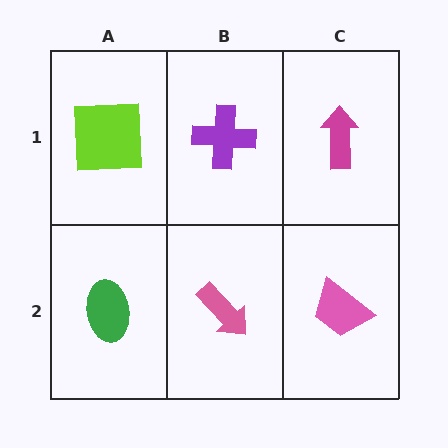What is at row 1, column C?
A magenta arrow.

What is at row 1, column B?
A purple cross.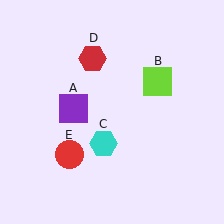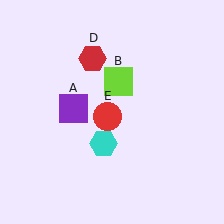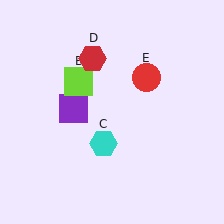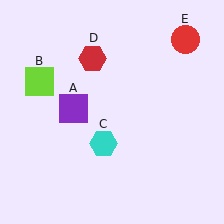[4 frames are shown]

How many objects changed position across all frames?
2 objects changed position: lime square (object B), red circle (object E).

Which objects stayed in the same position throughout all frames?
Purple square (object A) and cyan hexagon (object C) and red hexagon (object D) remained stationary.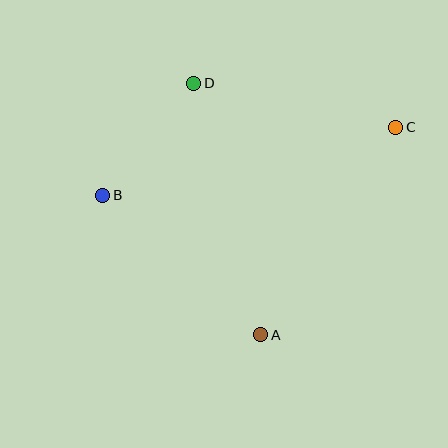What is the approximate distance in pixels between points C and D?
The distance between C and D is approximately 206 pixels.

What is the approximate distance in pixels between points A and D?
The distance between A and D is approximately 260 pixels.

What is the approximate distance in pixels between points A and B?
The distance between A and B is approximately 211 pixels.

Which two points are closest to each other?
Points B and D are closest to each other.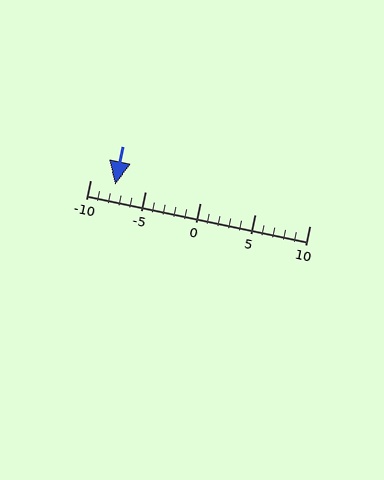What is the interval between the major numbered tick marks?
The major tick marks are spaced 5 units apart.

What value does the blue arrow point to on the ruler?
The blue arrow points to approximately -8.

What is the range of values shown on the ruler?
The ruler shows values from -10 to 10.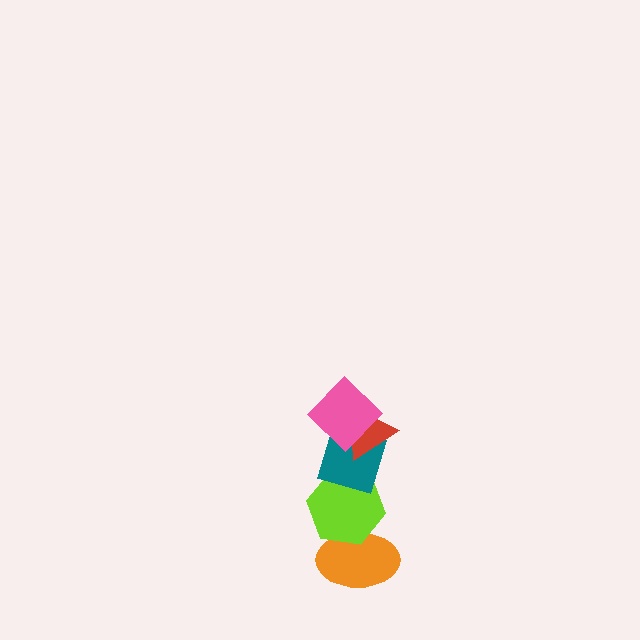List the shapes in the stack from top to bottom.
From top to bottom: the pink diamond, the red triangle, the teal diamond, the lime hexagon, the orange ellipse.